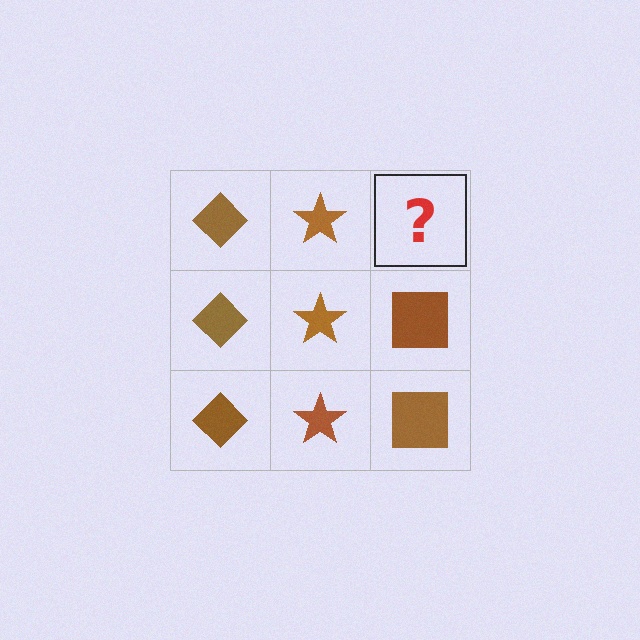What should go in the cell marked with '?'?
The missing cell should contain a brown square.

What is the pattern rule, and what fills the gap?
The rule is that each column has a consistent shape. The gap should be filled with a brown square.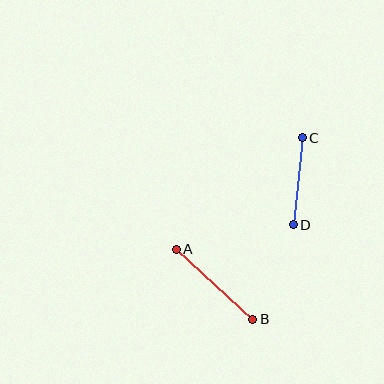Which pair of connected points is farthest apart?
Points A and B are farthest apart.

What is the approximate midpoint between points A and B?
The midpoint is at approximately (214, 284) pixels.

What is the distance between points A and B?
The distance is approximately 104 pixels.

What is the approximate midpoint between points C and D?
The midpoint is at approximately (298, 181) pixels.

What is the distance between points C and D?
The distance is approximately 87 pixels.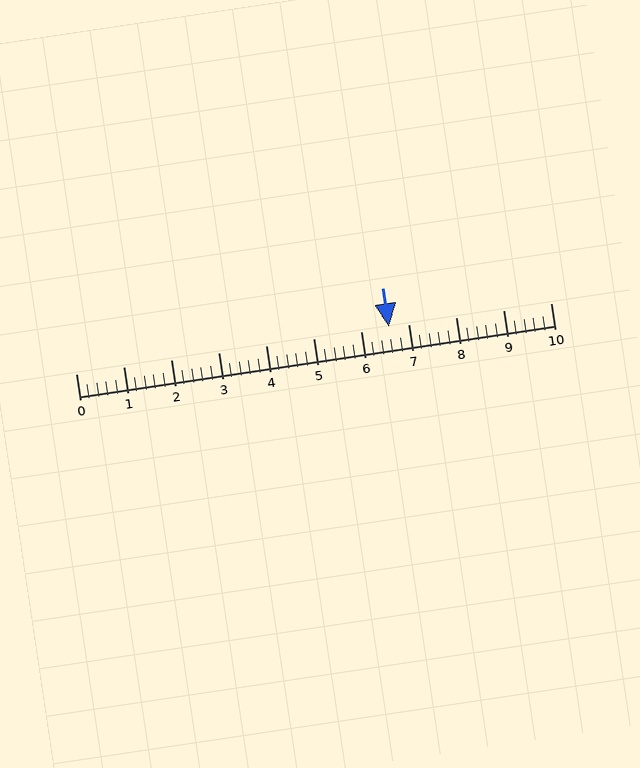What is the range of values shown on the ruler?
The ruler shows values from 0 to 10.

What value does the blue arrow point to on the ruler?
The blue arrow points to approximately 6.6.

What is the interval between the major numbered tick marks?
The major tick marks are spaced 1 units apart.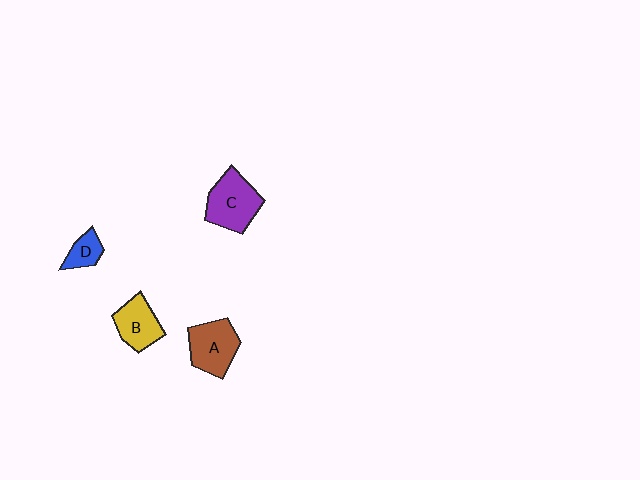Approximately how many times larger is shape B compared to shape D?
Approximately 1.8 times.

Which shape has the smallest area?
Shape D (blue).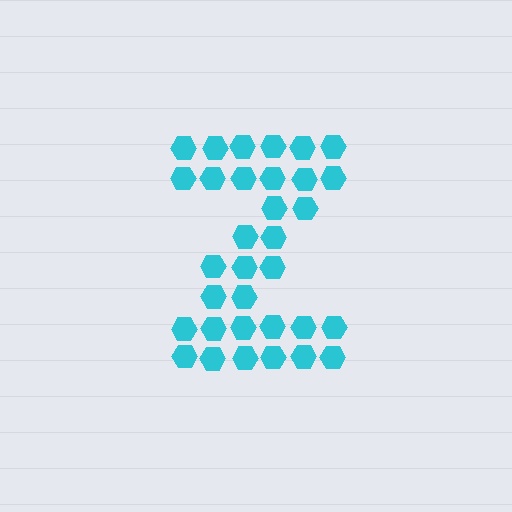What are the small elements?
The small elements are hexagons.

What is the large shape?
The large shape is the letter Z.